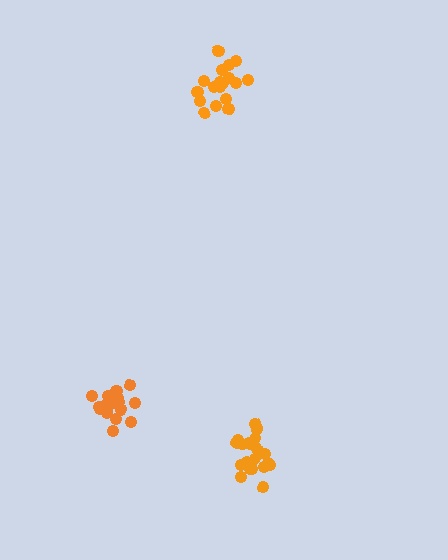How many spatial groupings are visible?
There are 3 spatial groupings.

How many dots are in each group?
Group 1: 18 dots, Group 2: 20 dots, Group 3: 20 dots (58 total).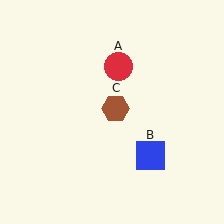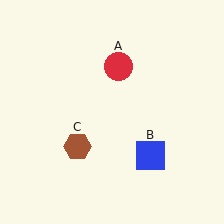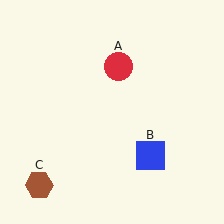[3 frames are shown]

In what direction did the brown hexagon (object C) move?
The brown hexagon (object C) moved down and to the left.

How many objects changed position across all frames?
1 object changed position: brown hexagon (object C).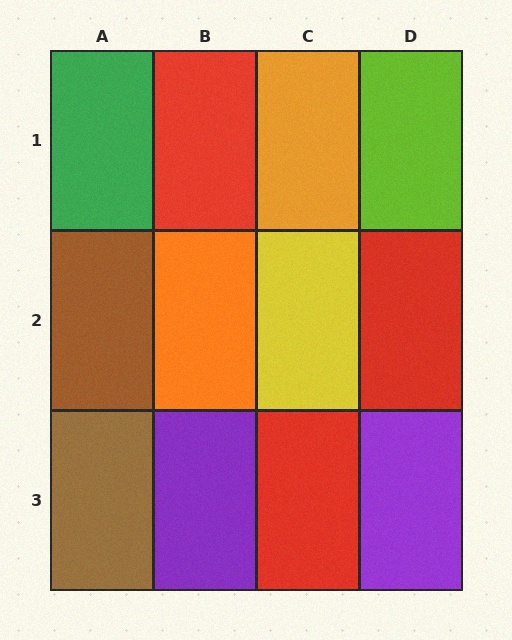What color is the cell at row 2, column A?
Brown.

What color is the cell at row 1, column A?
Green.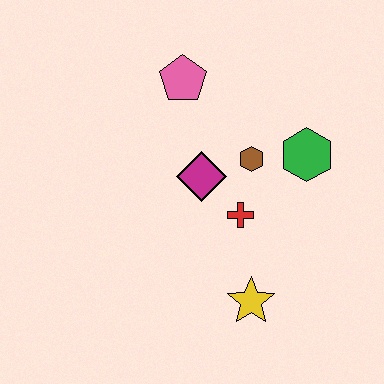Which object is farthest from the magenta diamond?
The yellow star is farthest from the magenta diamond.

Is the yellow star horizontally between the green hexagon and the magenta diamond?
Yes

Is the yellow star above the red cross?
No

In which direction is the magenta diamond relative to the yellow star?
The magenta diamond is above the yellow star.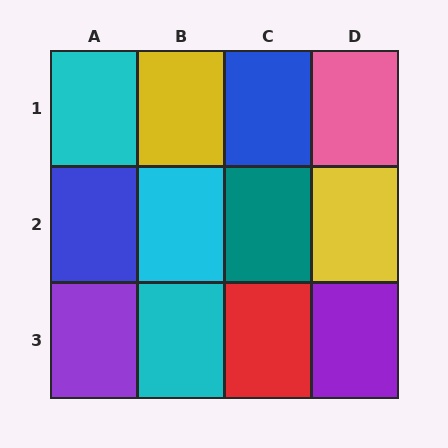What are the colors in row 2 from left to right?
Blue, cyan, teal, yellow.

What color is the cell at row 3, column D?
Purple.